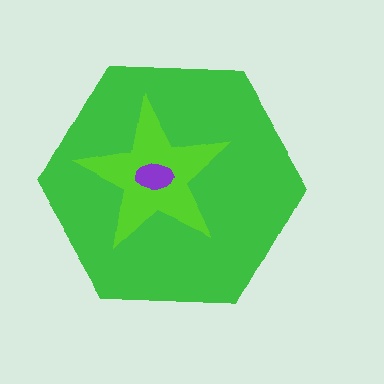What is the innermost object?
The purple ellipse.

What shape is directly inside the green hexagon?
The lime star.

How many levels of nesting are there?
3.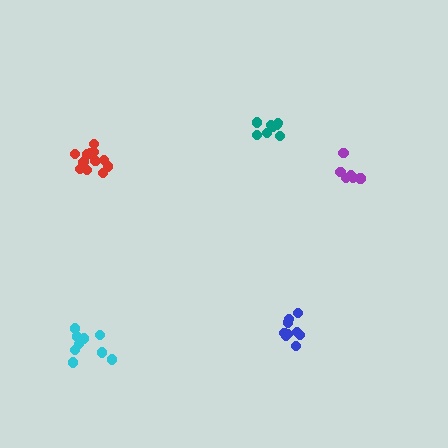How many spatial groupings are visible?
There are 5 spatial groupings.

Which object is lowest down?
The cyan cluster is bottommost.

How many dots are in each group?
Group 1: 8 dots, Group 2: 12 dots, Group 3: 9 dots, Group 4: 9 dots, Group 5: 6 dots (44 total).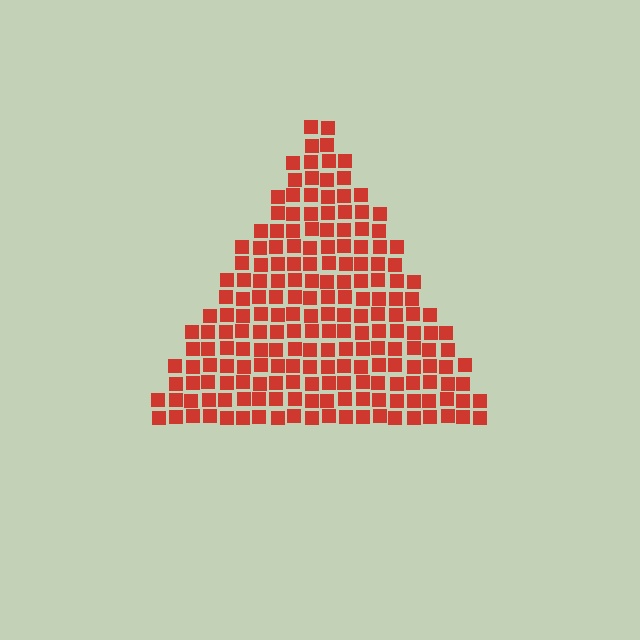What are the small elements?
The small elements are squares.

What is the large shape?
The large shape is a triangle.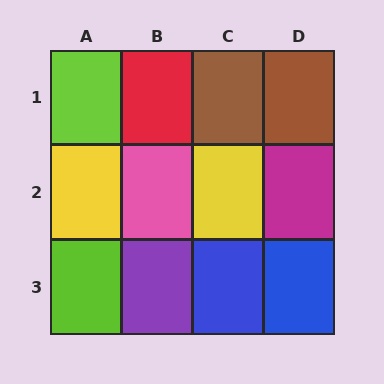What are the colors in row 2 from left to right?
Yellow, pink, yellow, magenta.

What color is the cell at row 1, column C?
Brown.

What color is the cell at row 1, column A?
Lime.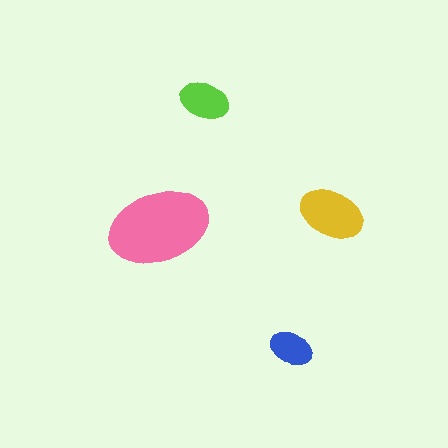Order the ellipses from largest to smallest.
the pink one, the yellow one, the lime one, the blue one.